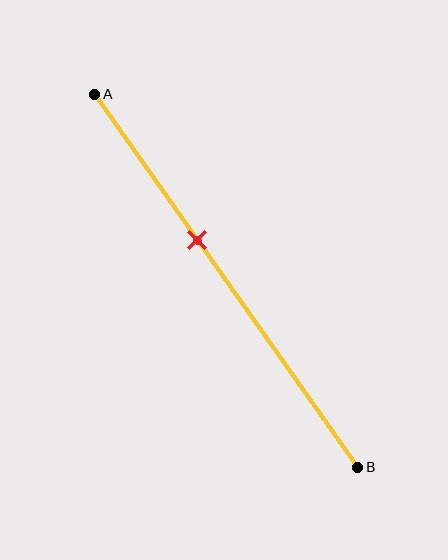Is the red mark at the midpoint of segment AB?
No, the mark is at about 40% from A, not at the 50% midpoint.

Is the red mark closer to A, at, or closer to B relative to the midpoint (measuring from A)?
The red mark is closer to point A than the midpoint of segment AB.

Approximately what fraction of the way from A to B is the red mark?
The red mark is approximately 40% of the way from A to B.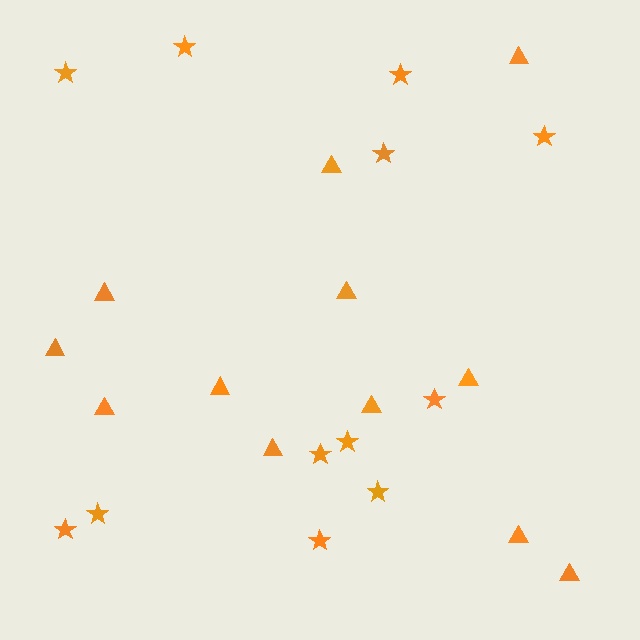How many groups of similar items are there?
There are 2 groups: one group of triangles (12) and one group of stars (12).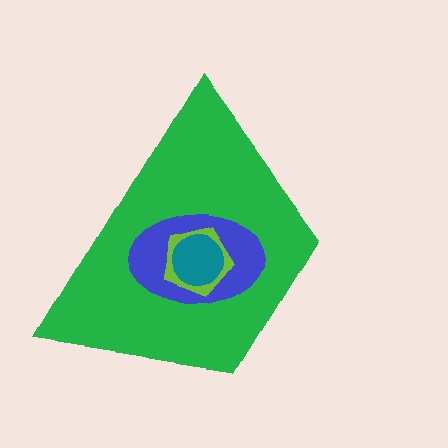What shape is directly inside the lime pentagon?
The teal circle.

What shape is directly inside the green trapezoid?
The blue ellipse.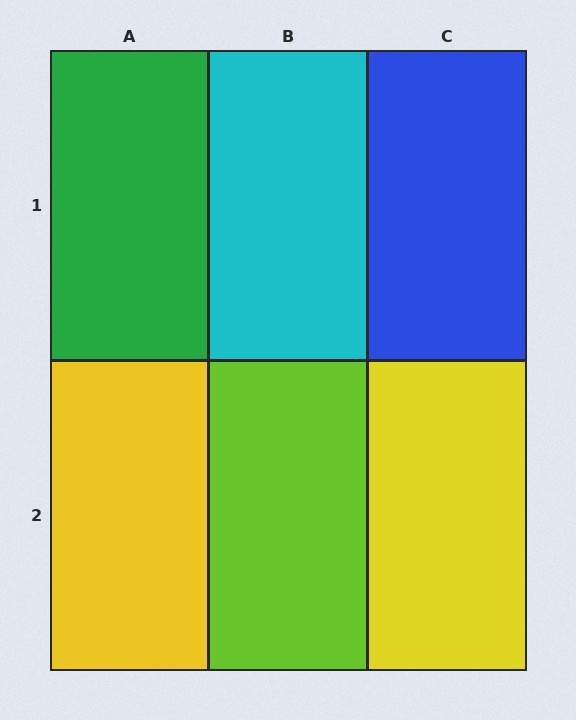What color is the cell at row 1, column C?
Blue.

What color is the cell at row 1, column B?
Cyan.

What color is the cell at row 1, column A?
Green.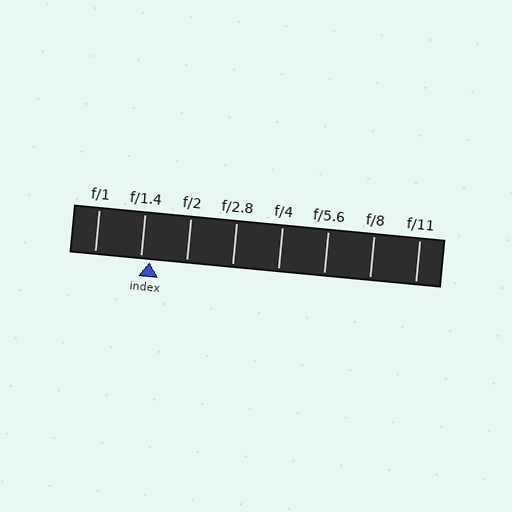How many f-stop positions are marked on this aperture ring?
There are 8 f-stop positions marked.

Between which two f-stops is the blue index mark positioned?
The index mark is between f/1.4 and f/2.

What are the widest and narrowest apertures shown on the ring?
The widest aperture shown is f/1 and the narrowest is f/11.